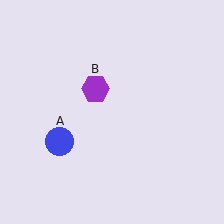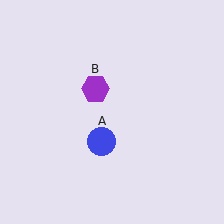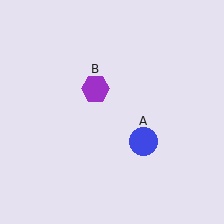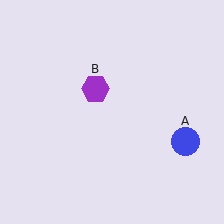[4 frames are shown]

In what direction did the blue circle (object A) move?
The blue circle (object A) moved right.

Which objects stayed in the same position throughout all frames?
Purple hexagon (object B) remained stationary.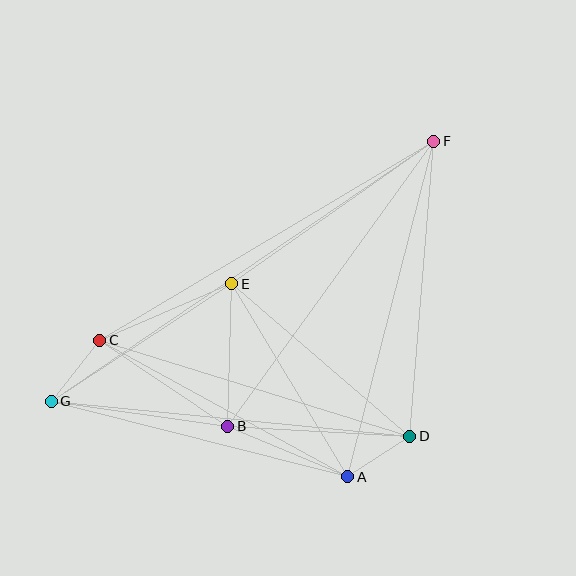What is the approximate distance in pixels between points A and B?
The distance between A and B is approximately 130 pixels.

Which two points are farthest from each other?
Points F and G are farthest from each other.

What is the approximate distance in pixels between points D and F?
The distance between D and F is approximately 296 pixels.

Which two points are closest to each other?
Points A and D are closest to each other.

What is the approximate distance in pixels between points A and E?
The distance between A and E is approximately 226 pixels.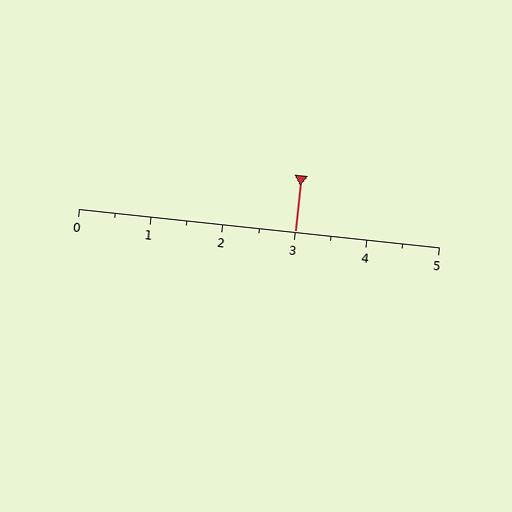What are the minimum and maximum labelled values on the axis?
The axis runs from 0 to 5.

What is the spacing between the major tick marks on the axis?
The major ticks are spaced 1 apart.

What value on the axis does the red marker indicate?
The marker indicates approximately 3.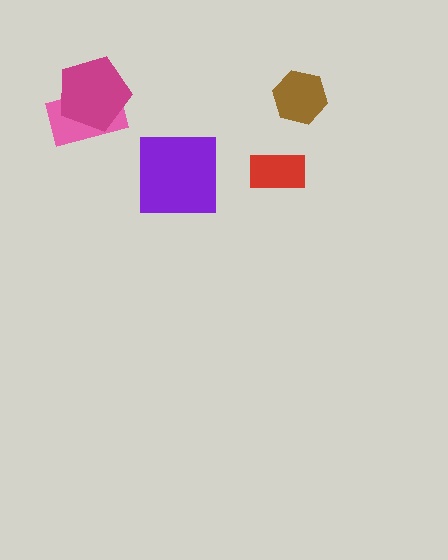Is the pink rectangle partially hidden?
Yes, it is partially covered by another shape.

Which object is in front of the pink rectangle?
The magenta pentagon is in front of the pink rectangle.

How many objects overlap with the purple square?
0 objects overlap with the purple square.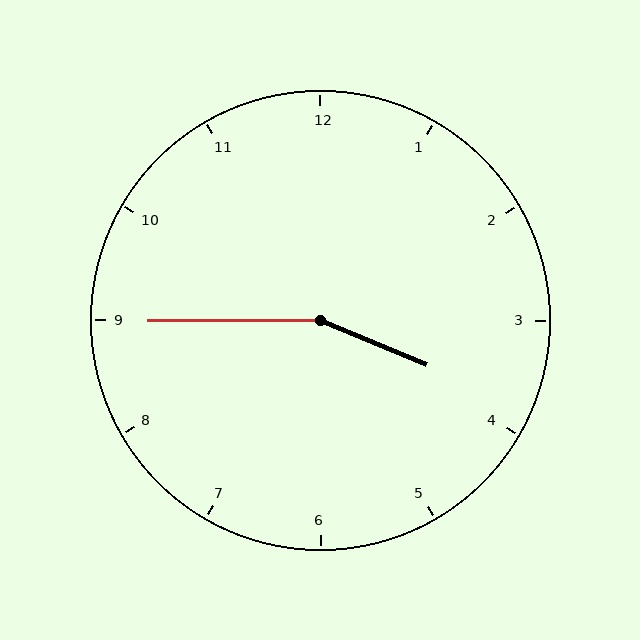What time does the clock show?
3:45.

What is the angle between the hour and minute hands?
Approximately 158 degrees.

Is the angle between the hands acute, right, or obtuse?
It is obtuse.